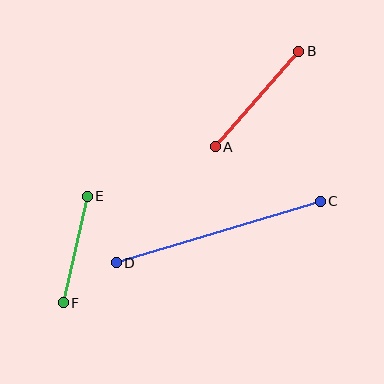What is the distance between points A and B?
The distance is approximately 127 pixels.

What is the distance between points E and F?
The distance is approximately 109 pixels.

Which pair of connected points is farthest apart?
Points C and D are farthest apart.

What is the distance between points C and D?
The distance is approximately 213 pixels.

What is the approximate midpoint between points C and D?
The midpoint is at approximately (218, 232) pixels.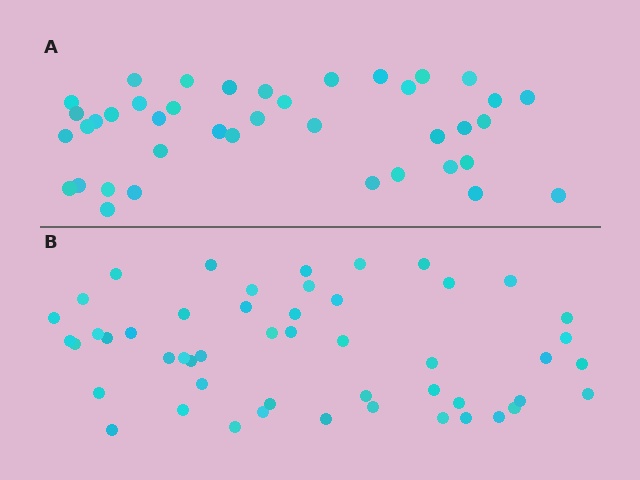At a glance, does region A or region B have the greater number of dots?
Region B (the bottom region) has more dots.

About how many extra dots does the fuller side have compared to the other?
Region B has roughly 10 or so more dots than region A.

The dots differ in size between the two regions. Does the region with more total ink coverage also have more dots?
No. Region A has more total ink coverage because its dots are larger, but region B actually contains more individual dots. Total area can be misleading — the number of items is what matters here.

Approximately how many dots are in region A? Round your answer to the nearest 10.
About 40 dots.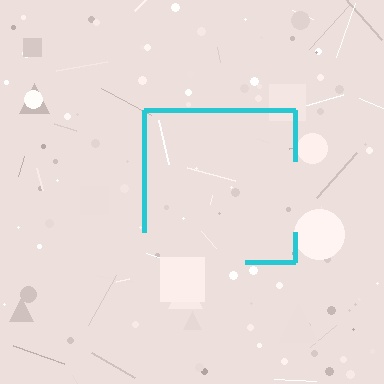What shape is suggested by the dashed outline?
The dashed outline suggests a square.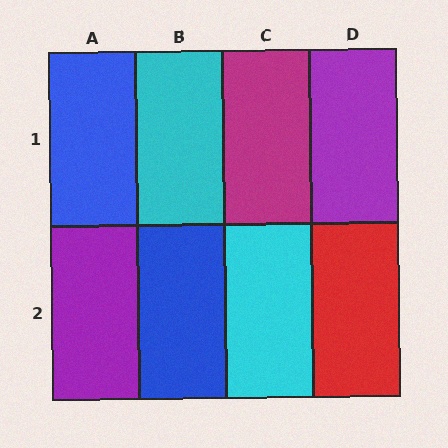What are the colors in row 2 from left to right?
Purple, blue, cyan, red.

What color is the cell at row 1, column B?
Cyan.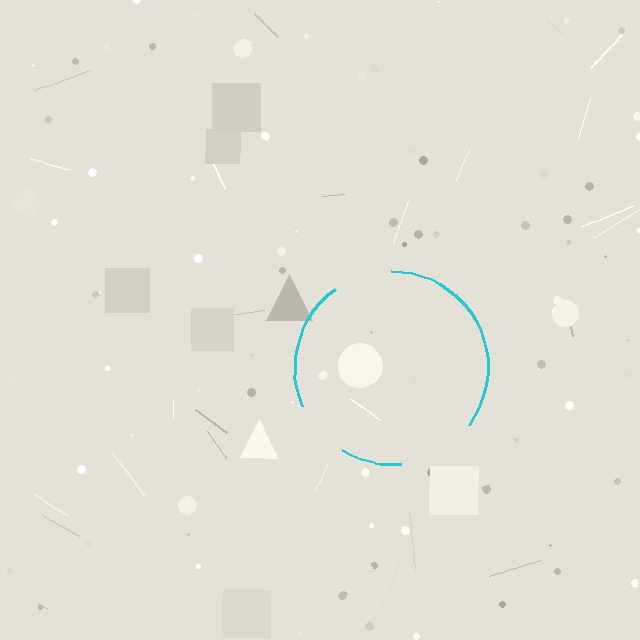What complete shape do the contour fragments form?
The contour fragments form a circle.